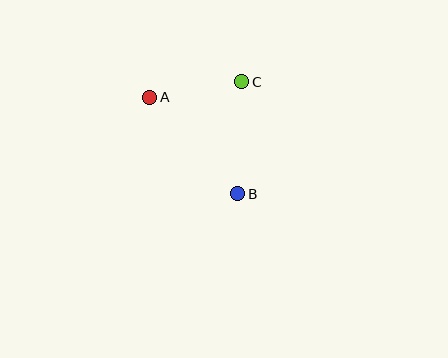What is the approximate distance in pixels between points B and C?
The distance between B and C is approximately 112 pixels.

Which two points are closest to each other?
Points A and C are closest to each other.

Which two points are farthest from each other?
Points A and B are farthest from each other.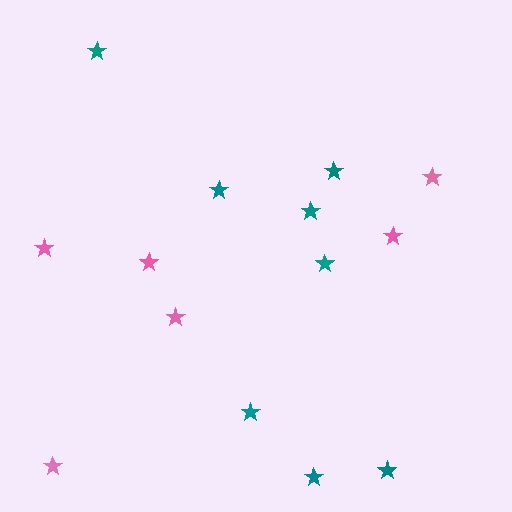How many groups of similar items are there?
There are 2 groups: one group of teal stars (8) and one group of pink stars (6).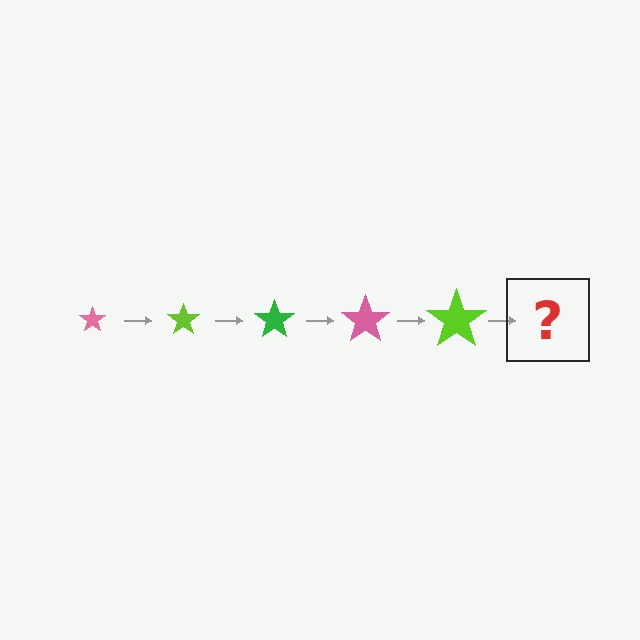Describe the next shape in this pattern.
It should be a green star, larger than the previous one.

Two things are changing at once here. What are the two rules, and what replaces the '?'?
The two rules are that the star grows larger each step and the color cycles through pink, lime, and green. The '?' should be a green star, larger than the previous one.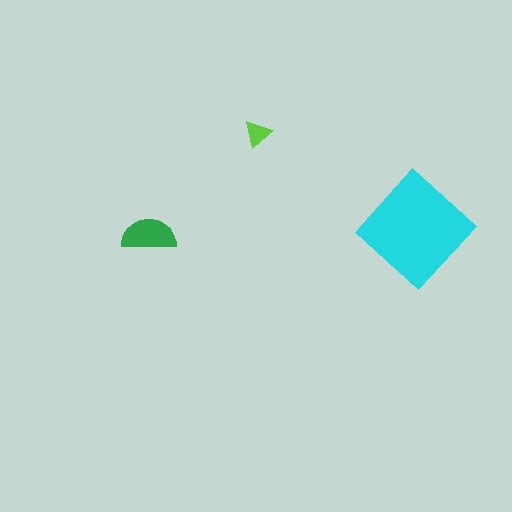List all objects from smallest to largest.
The lime triangle, the green semicircle, the cyan diamond.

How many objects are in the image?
There are 3 objects in the image.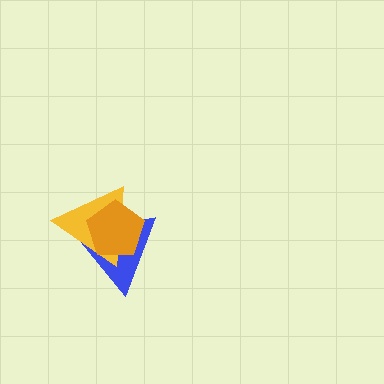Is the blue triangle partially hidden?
Yes, it is partially covered by another shape.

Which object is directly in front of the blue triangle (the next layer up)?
The yellow triangle is directly in front of the blue triangle.